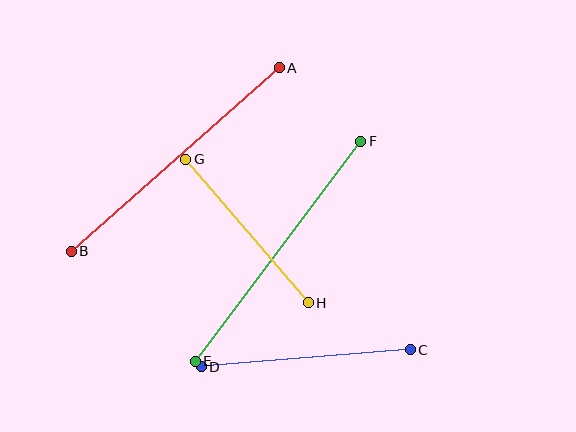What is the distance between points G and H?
The distance is approximately 189 pixels.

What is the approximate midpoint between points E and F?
The midpoint is at approximately (278, 251) pixels.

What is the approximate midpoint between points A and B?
The midpoint is at approximately (175, 160) pixels.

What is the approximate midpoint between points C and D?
The midpoint is at approximately (306, 358) pixels.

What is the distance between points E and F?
The distance is approximately 276 pixels.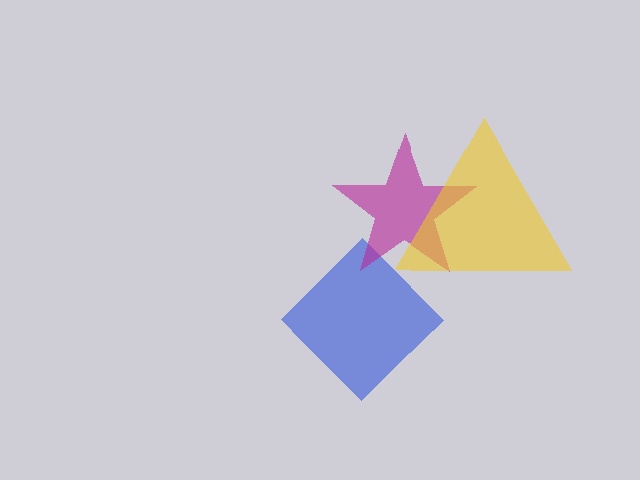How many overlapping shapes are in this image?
There are 3 overlapping shapes in the image.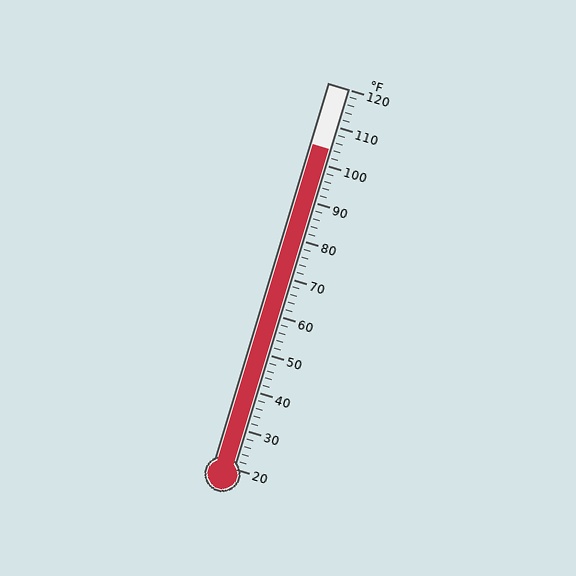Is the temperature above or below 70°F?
The temperature is above 70°F.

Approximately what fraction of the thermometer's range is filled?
The thermometer is filled to approximately 85% of its range.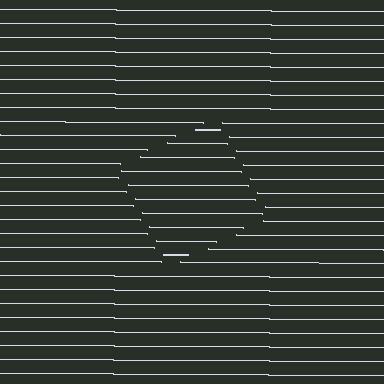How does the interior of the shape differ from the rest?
The interior of the shape contains the same grating, shifted by half a period — the contour is defined by the phase discontinuity where line-ends from the inner and outer gratings abut.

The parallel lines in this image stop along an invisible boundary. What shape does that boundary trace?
An illusory square. The interior of the shape contains the same grating, shifted by half a period — the contour is defined by the phase discontinuity where line-ends from the inner and outer gratings abut.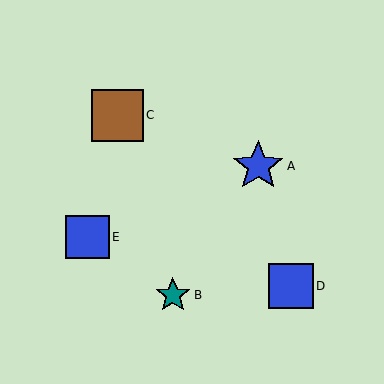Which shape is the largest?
The brown square (labeled C) is the largest.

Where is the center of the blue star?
The center of the blue star is at (258, 166).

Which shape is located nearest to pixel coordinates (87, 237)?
The blue square (labeled E) at (88, 237) is nearest to that location.